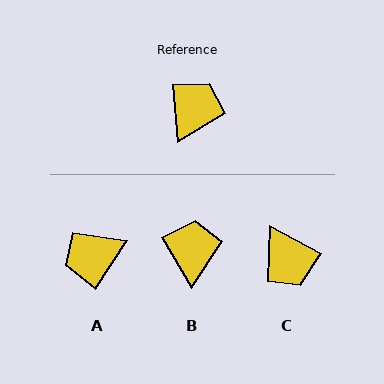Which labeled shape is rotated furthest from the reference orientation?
A, about 141 degrees away.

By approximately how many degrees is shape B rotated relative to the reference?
Approximately 26 degrees counter-clockwise.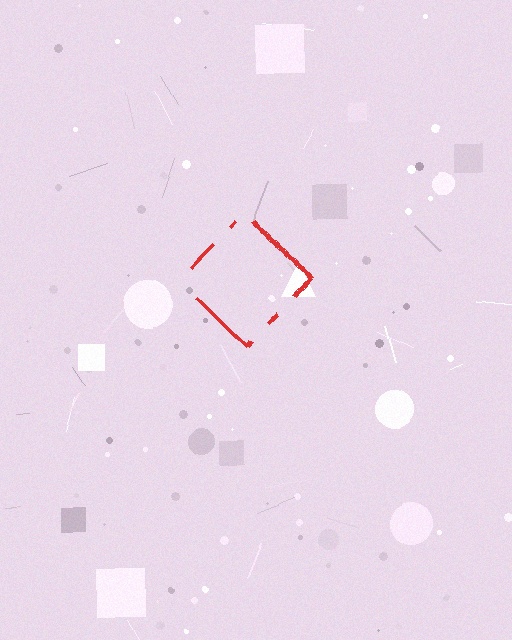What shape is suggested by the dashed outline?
The dashed outline suggests a diamond.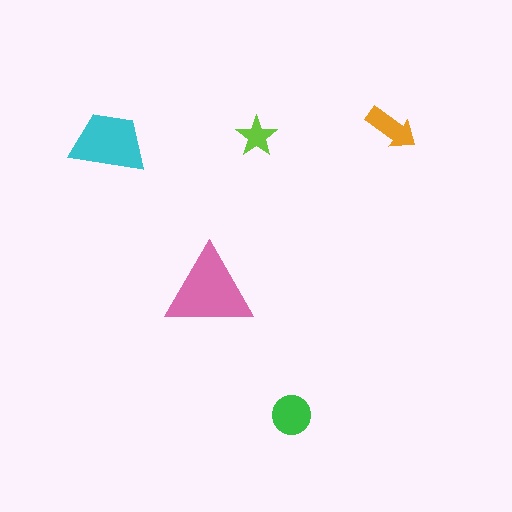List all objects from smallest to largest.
The lime star, the orange arrow, the green circle, the cyan trapezoid, the pink triangle.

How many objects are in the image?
There are 5 objects in the image.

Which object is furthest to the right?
The orange arrow is rightmost.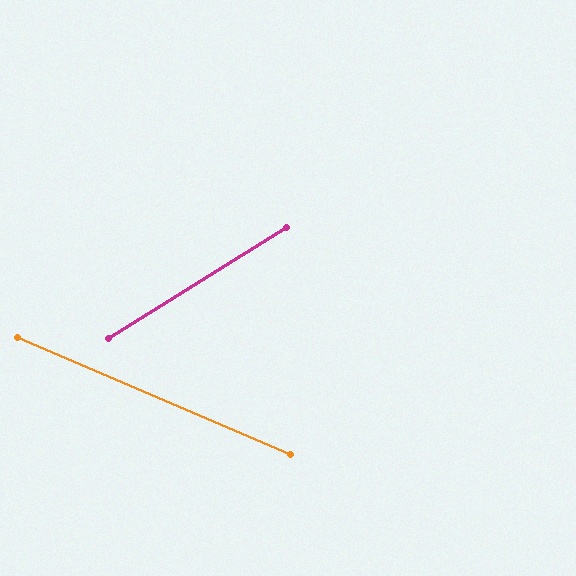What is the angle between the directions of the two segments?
Approximately 55 degrees.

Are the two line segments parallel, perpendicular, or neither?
Neither parallel nor perpendicular — they differ by about 55°.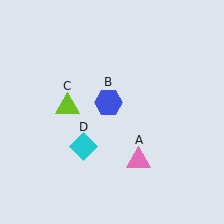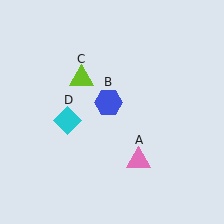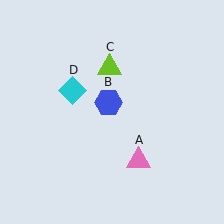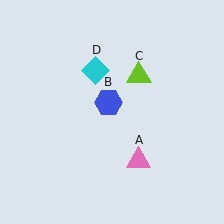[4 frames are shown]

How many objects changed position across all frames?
2 objects changed position: lime triangle (object C), cyan diamond (object D).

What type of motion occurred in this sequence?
The lime triangle (object C), cyan diamond (object D) rotated clockwise around the center of the scene.